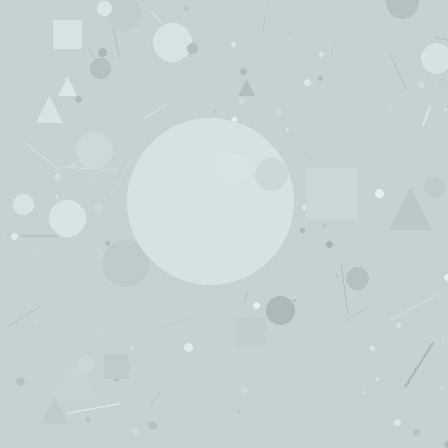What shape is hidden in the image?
A circle is hidden in the image.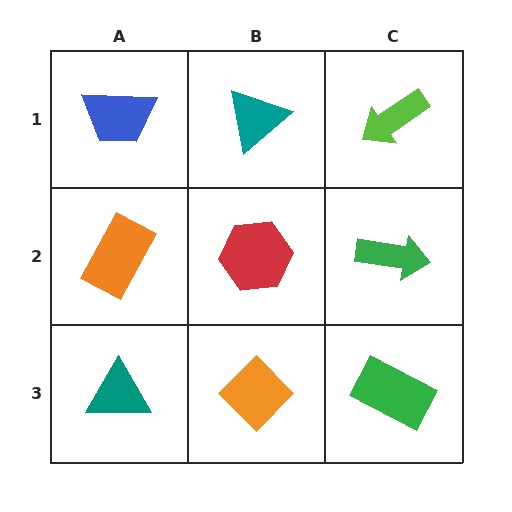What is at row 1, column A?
A blue trapezoid.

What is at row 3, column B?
An orange diamond.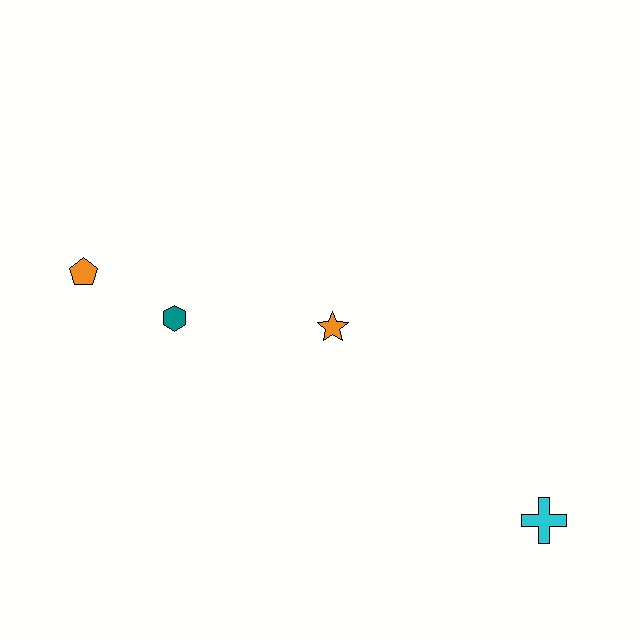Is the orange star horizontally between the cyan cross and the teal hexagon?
Yes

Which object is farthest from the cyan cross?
The orange pentagon is farthest from the cyan cross.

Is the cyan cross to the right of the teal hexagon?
Yes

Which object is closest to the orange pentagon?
The teal hexagon is closest to the orange pentagon.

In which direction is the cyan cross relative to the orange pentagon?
The cyan cross is to the right of the orange pentagon.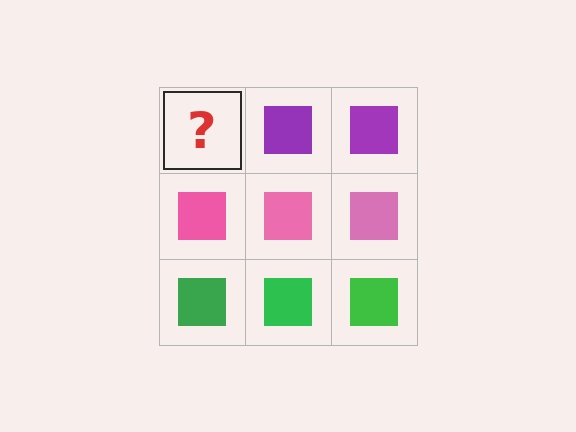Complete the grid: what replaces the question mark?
The question mark should be replaced with a purple square.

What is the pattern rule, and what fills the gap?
The rule is that each row has a consistent color. The gap should be filled with a purple square.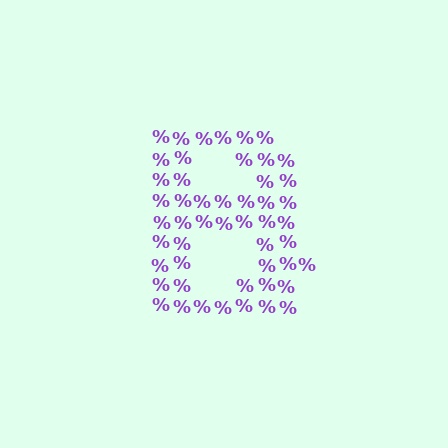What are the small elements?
The small elements are percent signs.